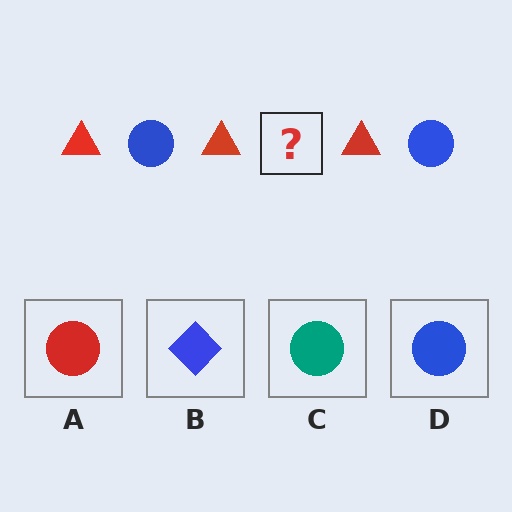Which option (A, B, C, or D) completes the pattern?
D.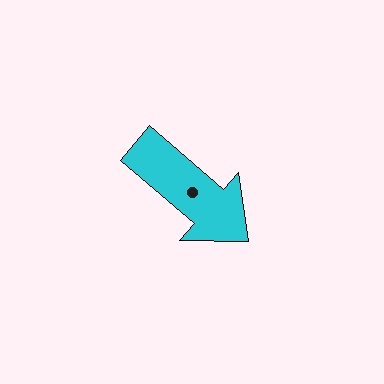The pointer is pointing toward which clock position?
Roughly 4 o'clock.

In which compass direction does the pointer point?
Southeast.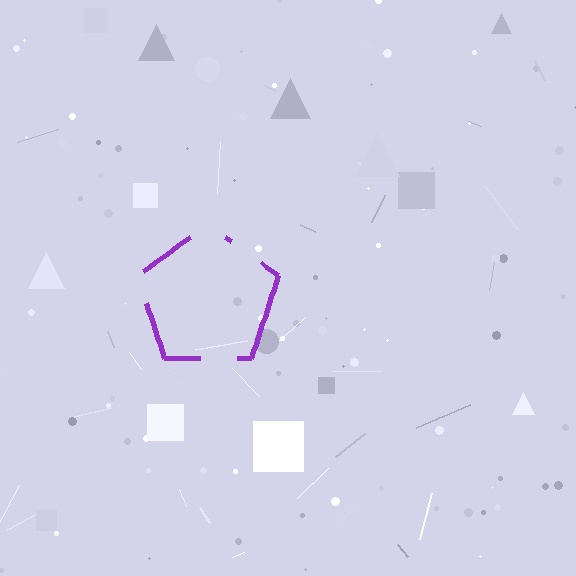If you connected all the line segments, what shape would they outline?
They would outline a pentagon.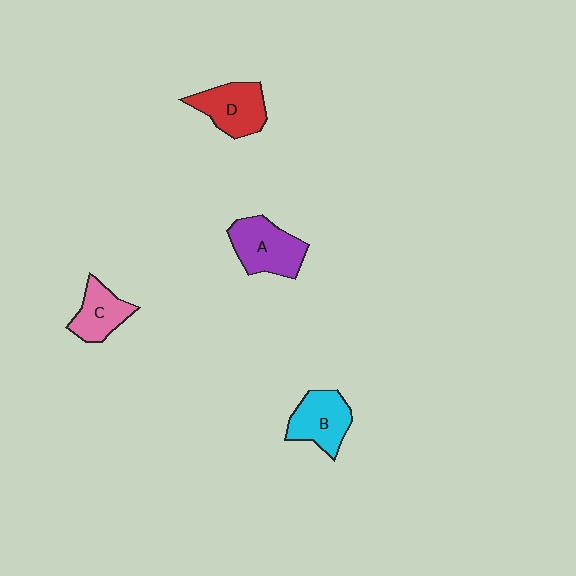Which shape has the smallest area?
Shape C (pink).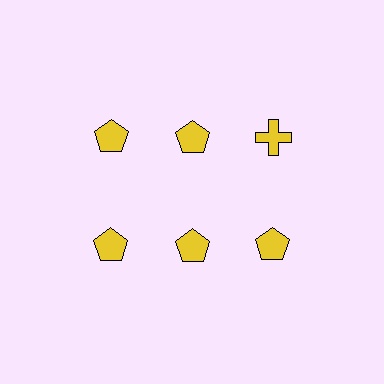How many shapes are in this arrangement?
There are 6 shapes arranged in a grid pattern.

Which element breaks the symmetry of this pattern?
The yellow cross in the top row, center column breaks the symmetry. All other shapes are yellow pentagons.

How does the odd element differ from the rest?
It has a different shape: cross instead of pentagon.